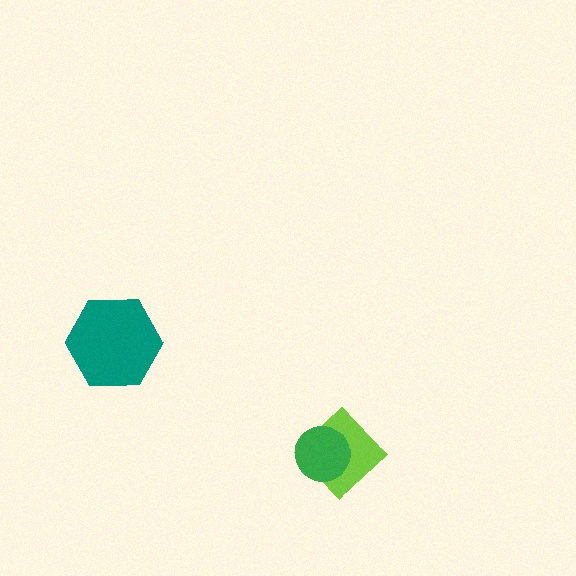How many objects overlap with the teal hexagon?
0 objects overlap with the teal hexagon.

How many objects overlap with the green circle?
1 object overlaps with the green circle.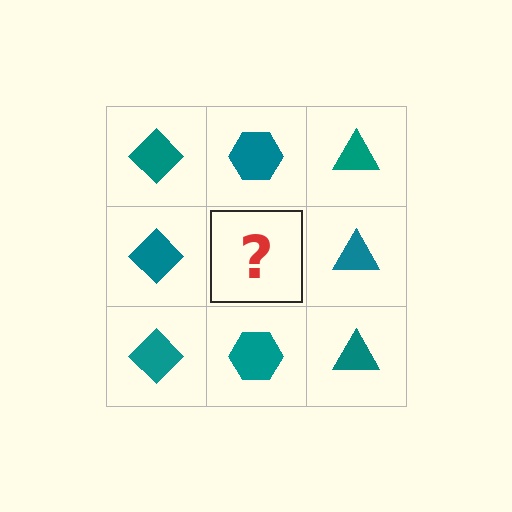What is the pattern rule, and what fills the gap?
The rule is that each column has a consistent shape. The gap should be filled with a teal hexagon.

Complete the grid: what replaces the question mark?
The question mark should be replaced with a teal hexagon.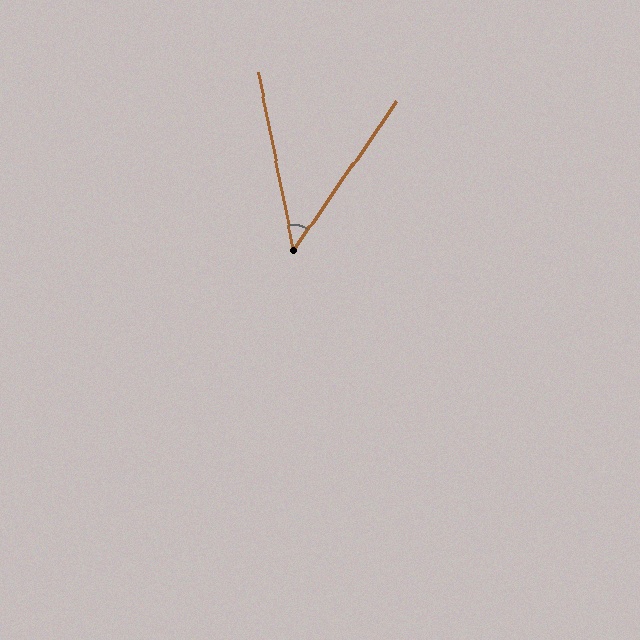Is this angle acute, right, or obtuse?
It is acute.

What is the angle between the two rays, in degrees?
Approximately 46 degrees.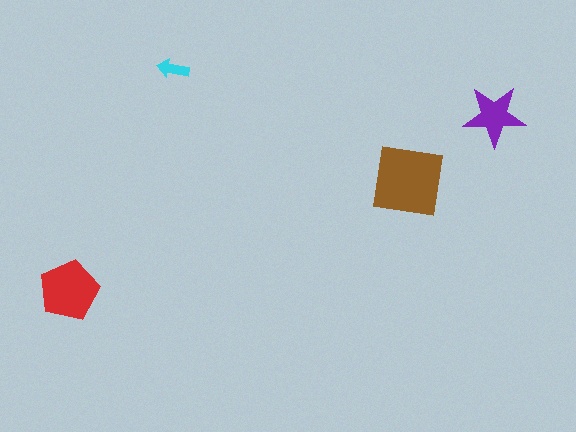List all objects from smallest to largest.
The cyan arrow, the purple star, the red pentagon, the brown square.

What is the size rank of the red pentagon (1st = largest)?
2nd.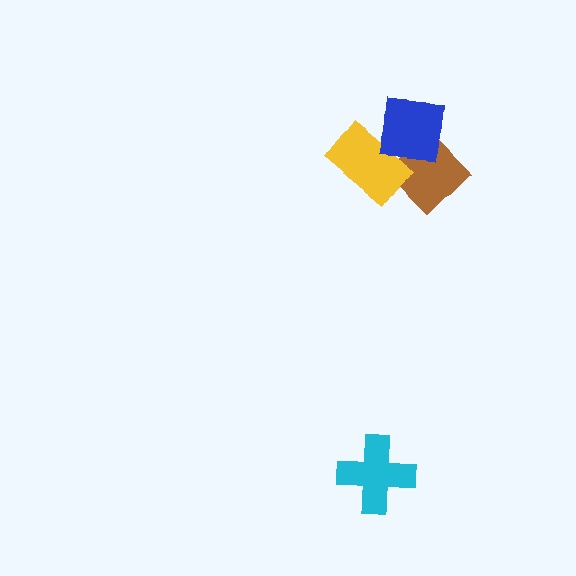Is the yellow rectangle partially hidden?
Yes, it is partially covered by another shape.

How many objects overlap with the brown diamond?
2 objects overlap with the brown diamond.